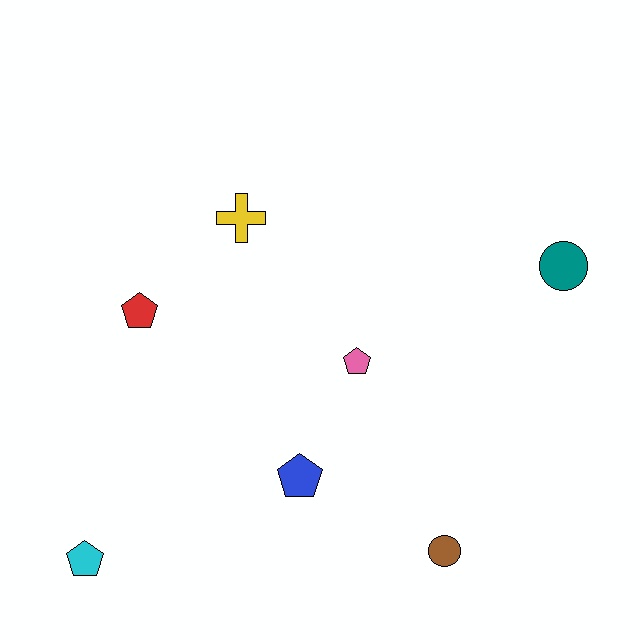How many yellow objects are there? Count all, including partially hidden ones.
There is 1 yellow object.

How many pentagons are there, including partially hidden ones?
There are 4 pentagons.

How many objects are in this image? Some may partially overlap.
There are 7 objects.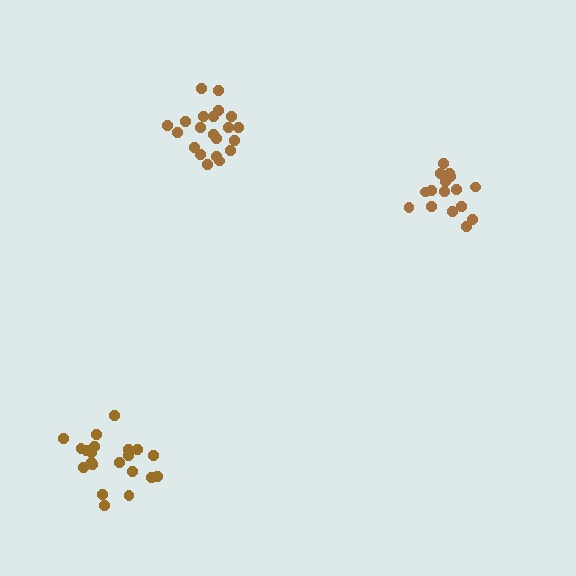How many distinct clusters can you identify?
There are 3 distinct clusters.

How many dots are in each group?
Group 1: 21 dots, Group 2: 16 dots, Group 3: 21 dots (58 total).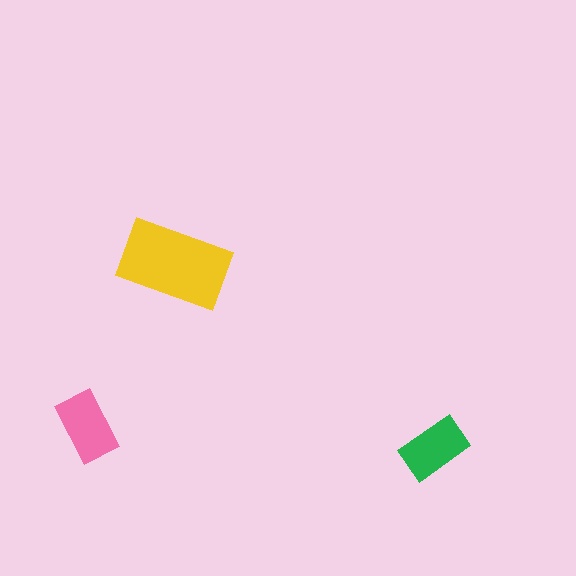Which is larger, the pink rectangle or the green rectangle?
The pink one.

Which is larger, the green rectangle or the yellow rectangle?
The yellow one.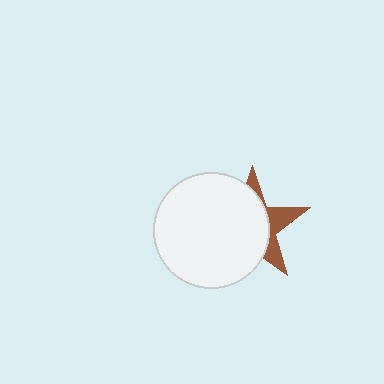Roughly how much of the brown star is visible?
A small part of it is visible (roughly 32%).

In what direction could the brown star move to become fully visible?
The brown star could move right. That would shift it out from behind the white circle entirely.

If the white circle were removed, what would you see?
You would see the complete brown star.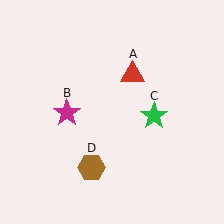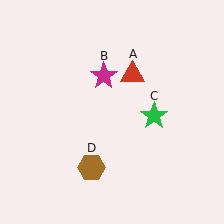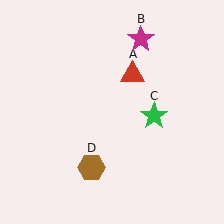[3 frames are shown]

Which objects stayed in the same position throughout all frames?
Red triangle (object A) and green star (object C) and brown hexagon (object D) remained stationary.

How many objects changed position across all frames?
1 object changed position: magenta star (object B).